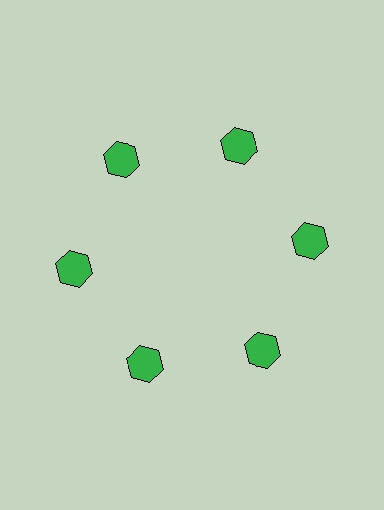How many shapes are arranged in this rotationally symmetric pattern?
There are 6 shapes, arranged in 6 groups of 1.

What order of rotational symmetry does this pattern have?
This pattern has 6-fold rotational symmetry.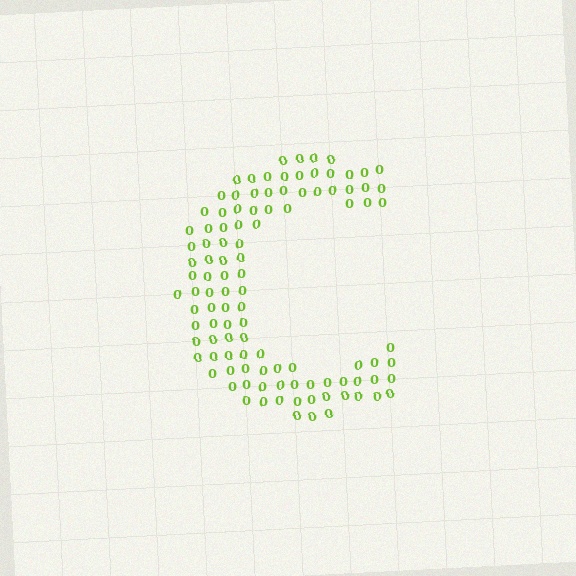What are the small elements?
The small elements are digit 0's.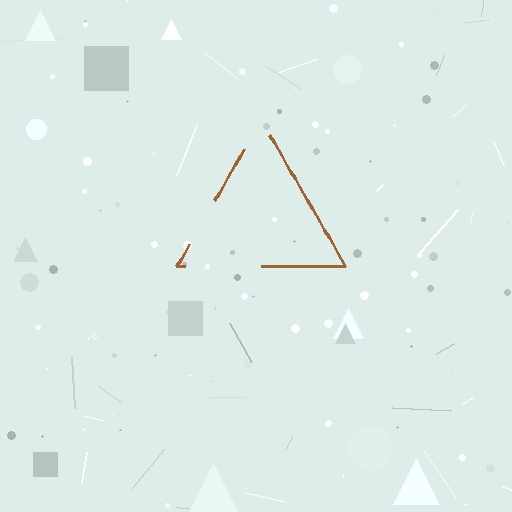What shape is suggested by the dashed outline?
The dashed outline suggests a triangle.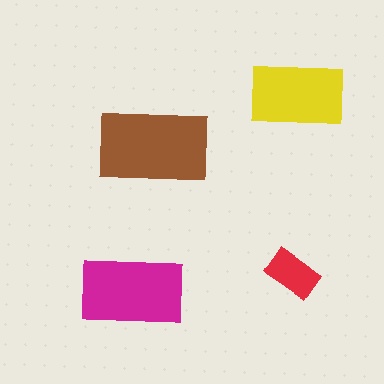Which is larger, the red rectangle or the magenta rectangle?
The magenta one.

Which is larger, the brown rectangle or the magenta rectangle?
The brown one.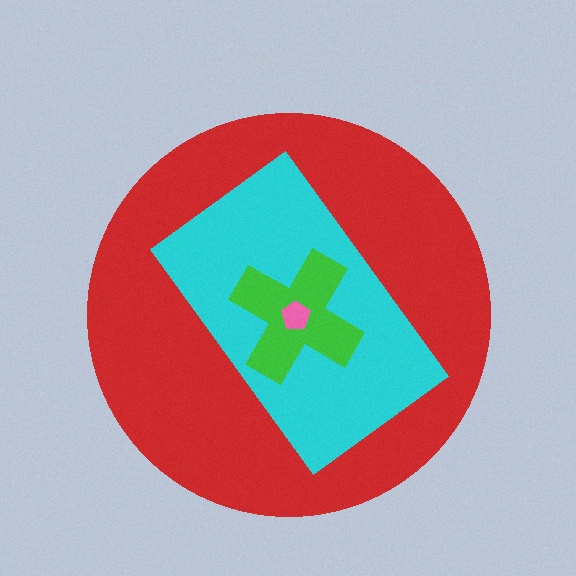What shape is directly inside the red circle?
The cyan rectangle.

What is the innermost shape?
The pink pentagon.